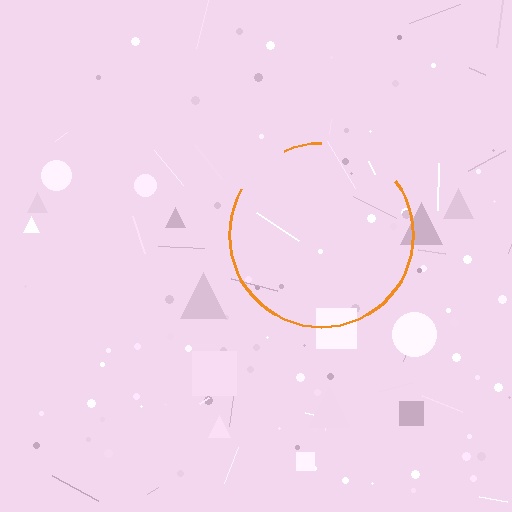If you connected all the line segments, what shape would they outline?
They would outline a circle.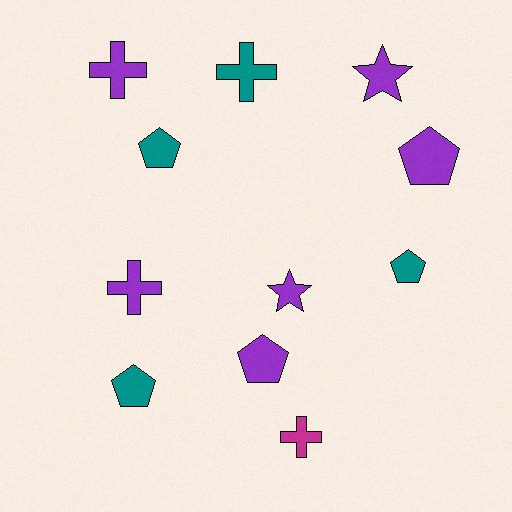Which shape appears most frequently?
Pentagon, with 5 objects.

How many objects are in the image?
There are 11 objects.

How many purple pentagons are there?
There are 2 purple pentagons.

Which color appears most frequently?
Purple, with 6 objects.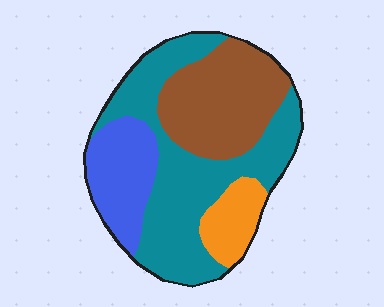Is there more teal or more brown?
Teal.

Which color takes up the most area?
Teal, at roughly 45%.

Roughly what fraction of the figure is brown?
Brown covers about 30% of the figure.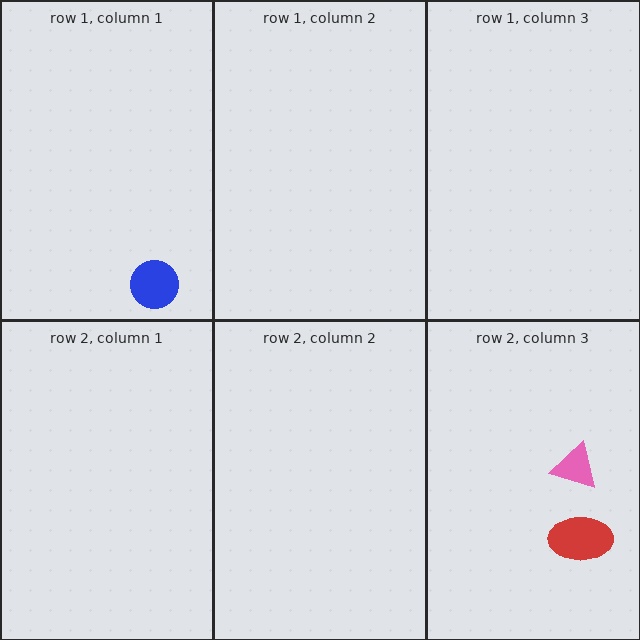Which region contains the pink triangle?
The row 2, column 3 region.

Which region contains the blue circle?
The row 1, column 1 region.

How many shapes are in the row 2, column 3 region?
2.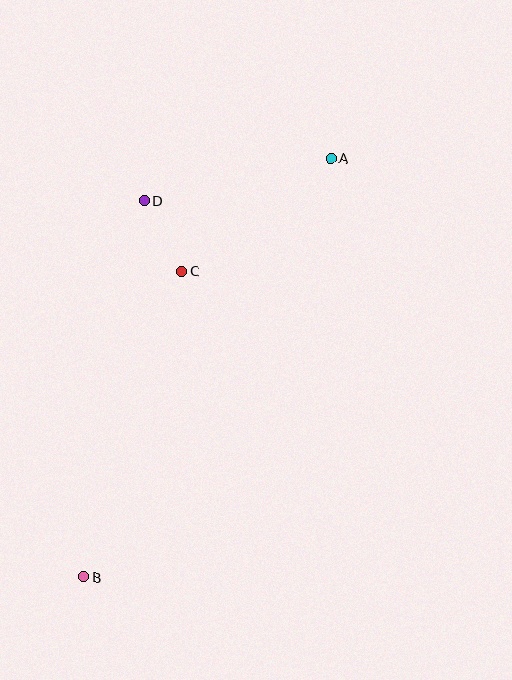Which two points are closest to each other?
Points C and D are closest to each other.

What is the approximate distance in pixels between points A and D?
The distance between A and D is approximately 192 pixels.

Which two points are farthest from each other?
Points A and B are farthest from each other.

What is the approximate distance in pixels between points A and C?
The distance between A and C is approximately 187 pixels.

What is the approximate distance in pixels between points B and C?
The distance between B and C is approximately 321 pixels.